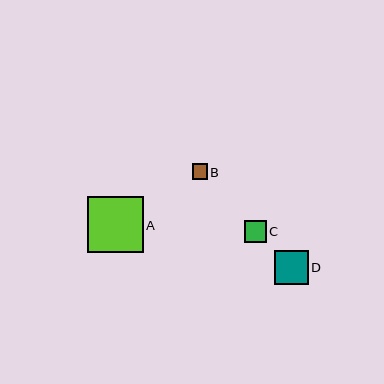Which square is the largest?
Square A is the largest with a size of approximately 56 pixels.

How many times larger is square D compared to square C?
Square D is approximately 1.6 times the size of square C.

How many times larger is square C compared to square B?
Square C is approximately 1.4 times the size of square B.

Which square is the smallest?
Square B is the smallest with a size of approximately 15 pixels.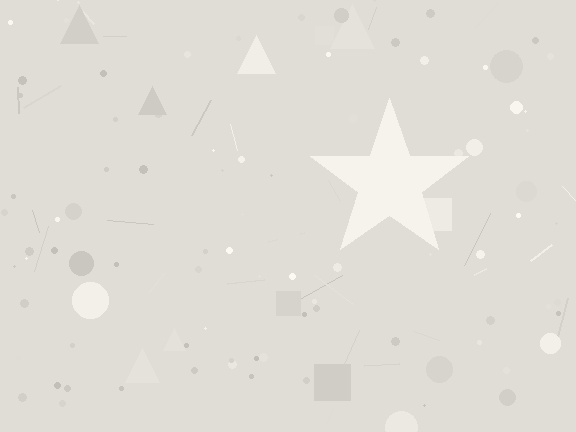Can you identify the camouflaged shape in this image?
The camouflaged shape is a star.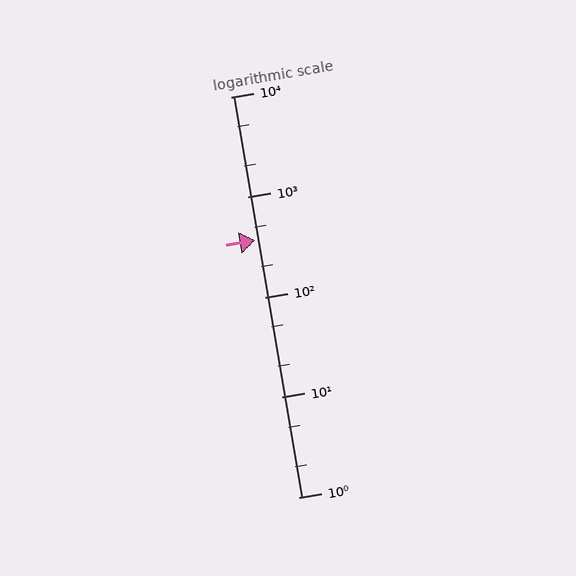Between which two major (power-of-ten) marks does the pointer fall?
The pointer is between 100 and 1000.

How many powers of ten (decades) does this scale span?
The scale spans 4 decades, from 1 to 10000.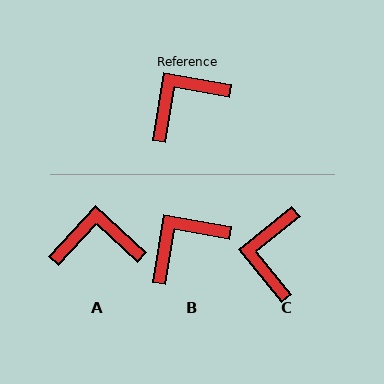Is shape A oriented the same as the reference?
No, it is off by about 33 degrees.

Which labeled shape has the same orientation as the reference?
B.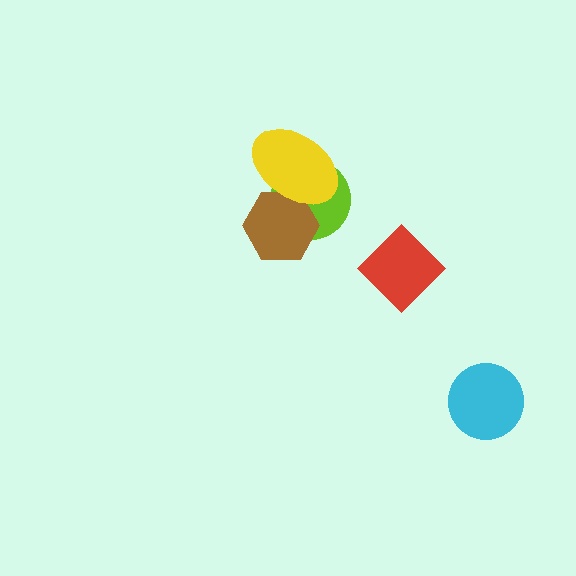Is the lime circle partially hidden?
Yes, it is partially covered by another shape.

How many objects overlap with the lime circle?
2 objects overlap with the lime circle.